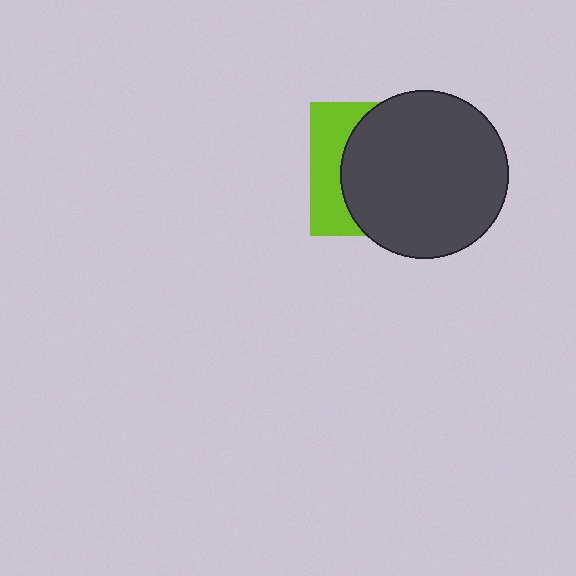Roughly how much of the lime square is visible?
A small part of it is visible (roughly 30%).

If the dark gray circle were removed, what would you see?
You would see the complete lime square.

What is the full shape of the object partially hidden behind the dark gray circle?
The partially hidden object is a lime square.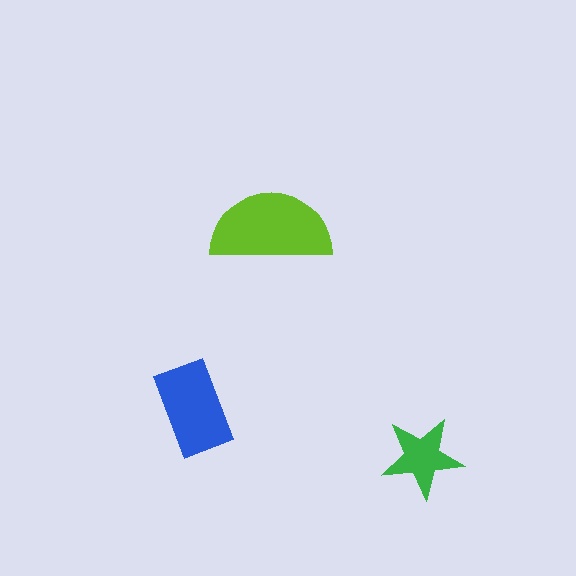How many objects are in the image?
There are 3 objects in the image.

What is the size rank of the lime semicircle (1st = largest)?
1st.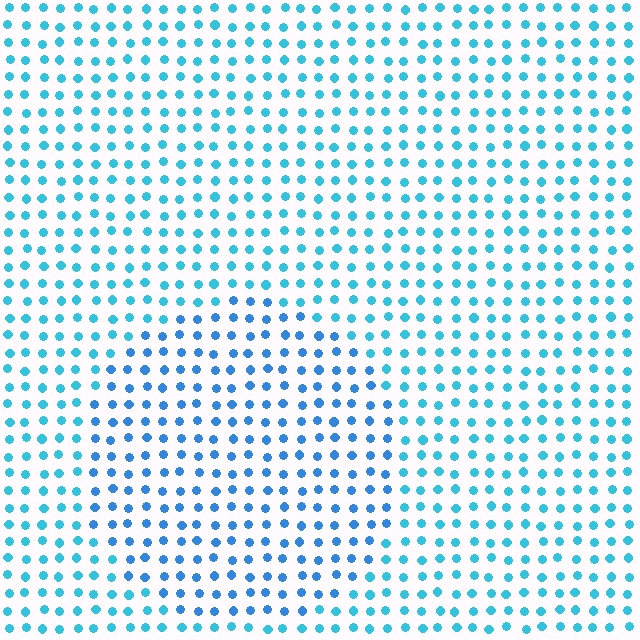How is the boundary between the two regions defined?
The boundary is defined purely by a slight shift in hue (about 22 degrees). Spacing, size, and orientation are identical on both sides.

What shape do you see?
I see a circle.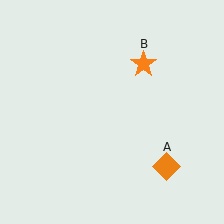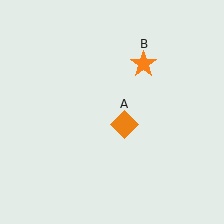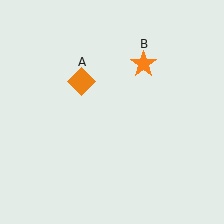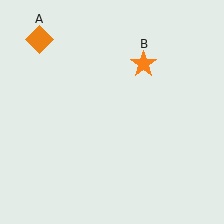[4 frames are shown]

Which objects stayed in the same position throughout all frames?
Orange star (object B) remained stationary.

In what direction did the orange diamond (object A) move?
The orange diamond (object A) moved up and to the left.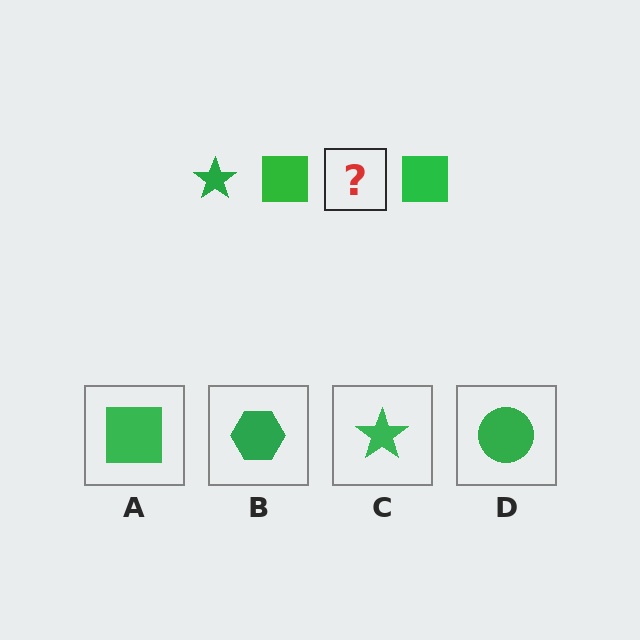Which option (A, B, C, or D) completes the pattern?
C.